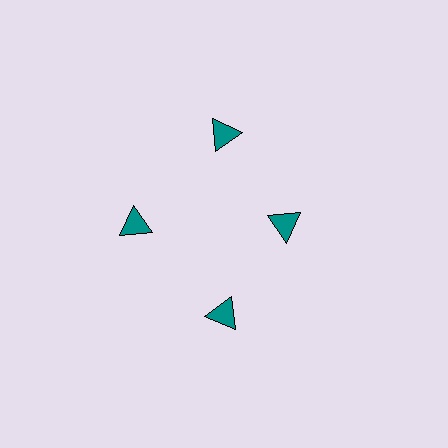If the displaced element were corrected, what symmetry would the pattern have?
It would have 4-fold rotational symmetry — the pattern would map onto itself every 90 degrees.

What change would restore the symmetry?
The symmetry would be restored by moving it outward, back onto the ring so that all 4 triangles sit at equal angles and equal distance from the center.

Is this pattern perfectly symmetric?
No. The 4 teal triangles are arranged in a ring, but one element near the 3 o'clock position is pulled inward toward the center, breaking the 4-fold rotational symmetry.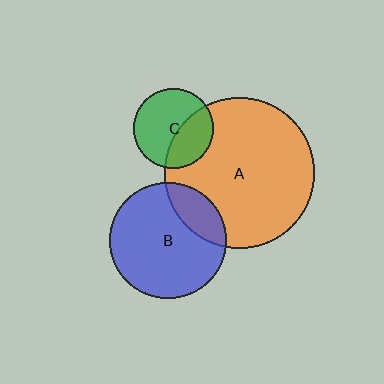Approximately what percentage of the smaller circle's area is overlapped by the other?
Approximately 40%.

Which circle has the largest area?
Circle A (orange).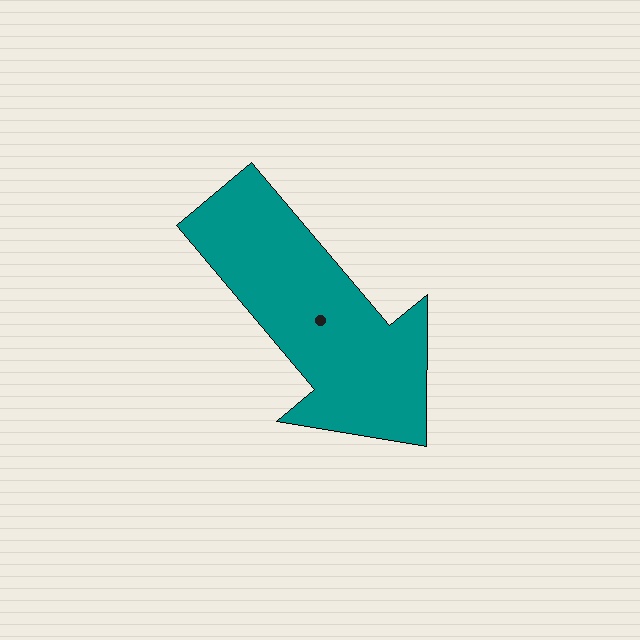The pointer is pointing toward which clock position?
Roughly 5 o'clock.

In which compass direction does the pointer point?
Southeast.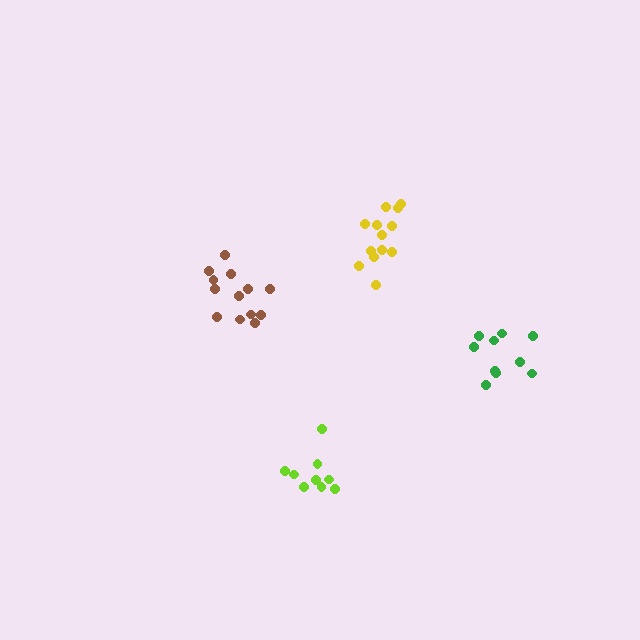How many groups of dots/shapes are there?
There are 4 groups.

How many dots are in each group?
Group 1: 9 dots, Group 2: 10 dots, Group 3: 13 dots, Group 4: 13 dots (45 total).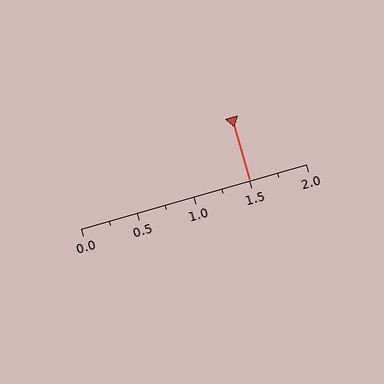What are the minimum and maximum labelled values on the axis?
The axis runs from 0.0 to 2.0.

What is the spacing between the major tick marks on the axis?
The major ticks are spaced 0.5 apart.